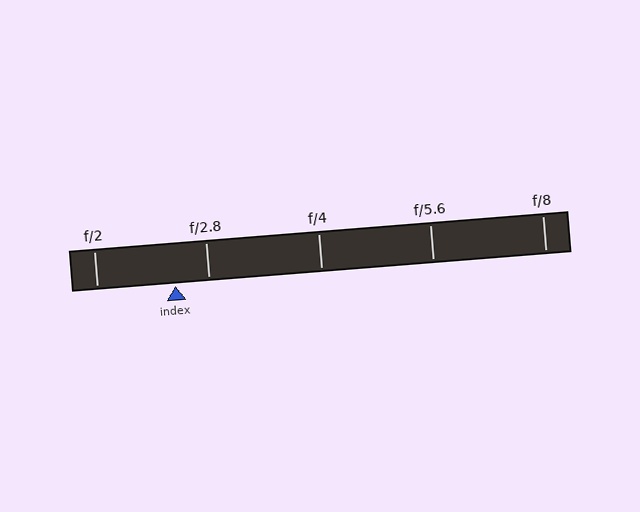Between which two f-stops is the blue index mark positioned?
The index mark is between f/2 and f/2.8.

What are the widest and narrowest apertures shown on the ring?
The widest aperture shown is f/2 and the narrowest is f/8.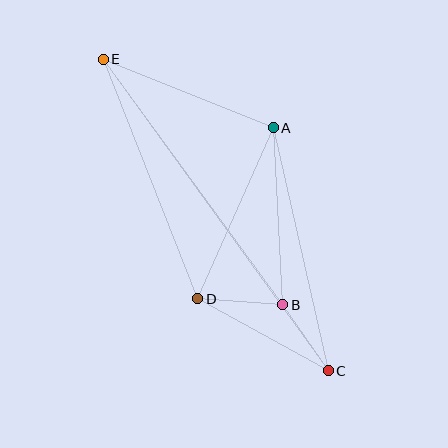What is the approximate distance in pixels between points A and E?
The distance between A and E is approximately 183 pixels.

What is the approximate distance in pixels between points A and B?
The distance between A and B is approximately 177 pixels.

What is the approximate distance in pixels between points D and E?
The distance between D and E is approximately 257 pixels.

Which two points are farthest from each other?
Points C and E are farthest from each other.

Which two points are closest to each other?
Points B and C are closest to each other.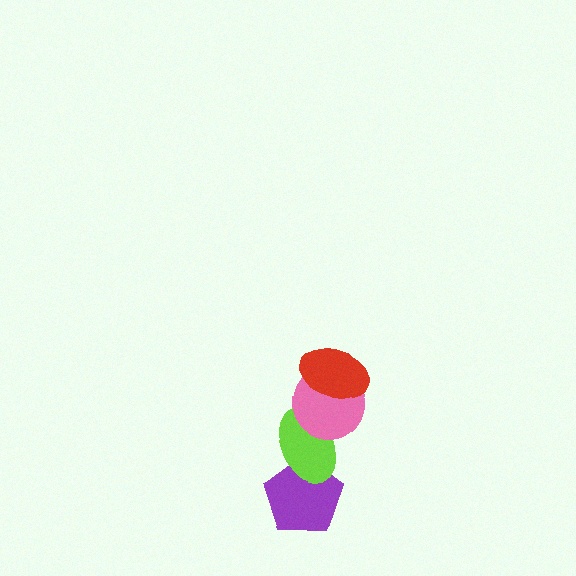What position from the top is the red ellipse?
The red ellipse is 1st from the top.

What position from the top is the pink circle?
The pink circle is 2nd from the top.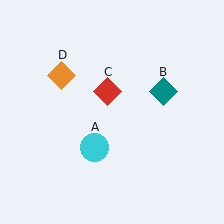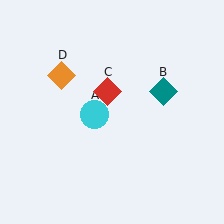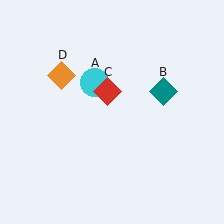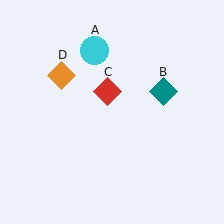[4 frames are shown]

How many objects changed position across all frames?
1 object changed position: cyan circle (object A).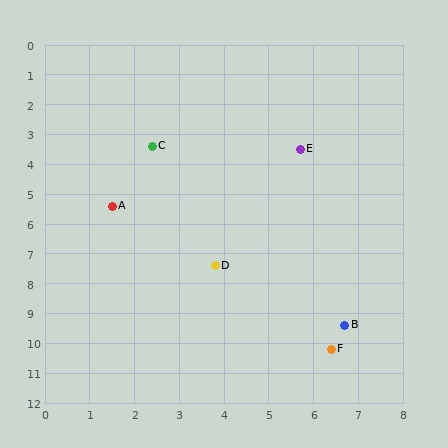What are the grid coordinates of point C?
Point C is at approximately (2.4, 3.4).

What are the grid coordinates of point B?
Point B is at approximately (6.7, 9.4).